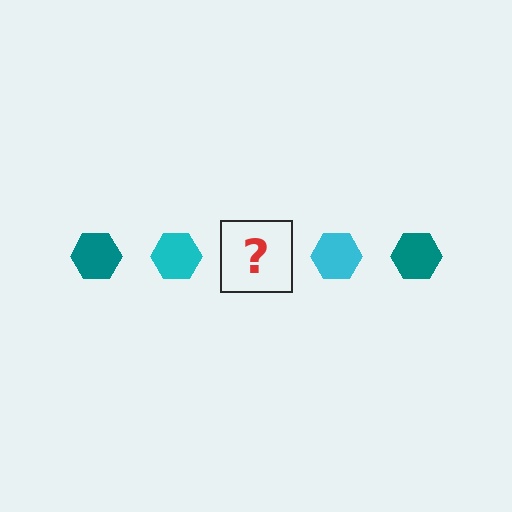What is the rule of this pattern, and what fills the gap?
The rule is that the pattern cycles through teal, cyan hexagons. The gap should be filled with a teal hexagon.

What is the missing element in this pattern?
The missing element is a teal hexagon.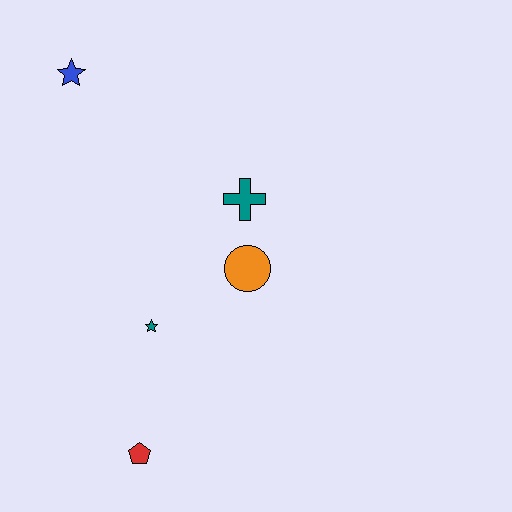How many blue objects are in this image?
There is 1 blue object.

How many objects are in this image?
There are 5 objects.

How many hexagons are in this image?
There are no hexagons.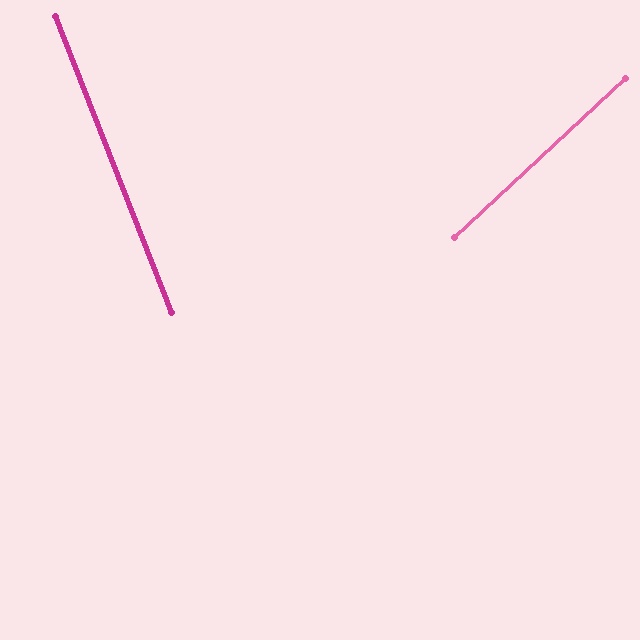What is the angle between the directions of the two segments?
Approximately 69 degrees.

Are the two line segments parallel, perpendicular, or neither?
Neither parallel nor perpendicular — they differ by about 69°.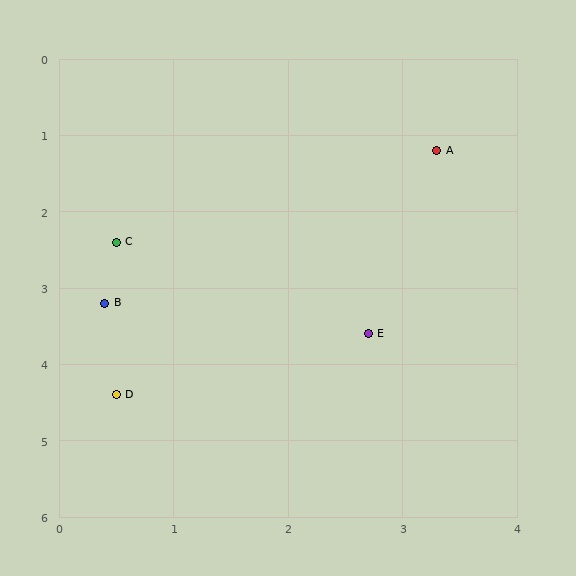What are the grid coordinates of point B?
Point B is at approximately (0.4, 3.2).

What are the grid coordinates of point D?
Point D is at approximately (0.5, 4.4).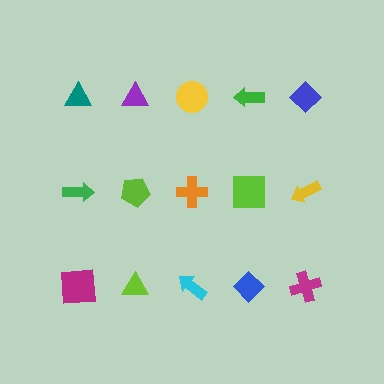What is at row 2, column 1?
A green arrow.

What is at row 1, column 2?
A purple triangle.